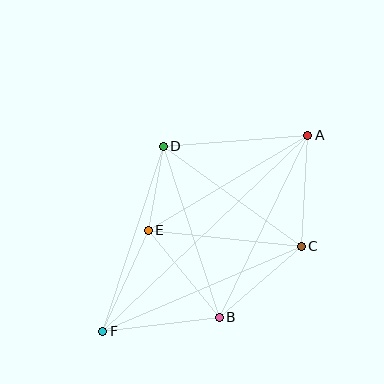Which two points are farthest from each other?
Points A and F are farthest from each other.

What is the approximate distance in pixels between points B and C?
The distance between B and C is approximately 108 pixels.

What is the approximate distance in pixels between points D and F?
The distance between D and F is approximately 195 pixels.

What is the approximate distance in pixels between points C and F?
The distance between C and F is approximately 216 pixels.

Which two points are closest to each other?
Points D and E are closest to each other.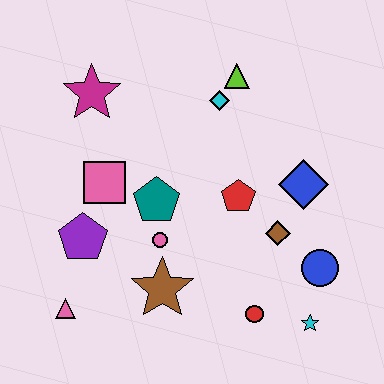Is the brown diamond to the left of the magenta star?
No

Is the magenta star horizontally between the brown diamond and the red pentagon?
No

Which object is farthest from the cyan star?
The magenta star is farthest from the cyan star.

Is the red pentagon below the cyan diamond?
Yes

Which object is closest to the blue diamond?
The brown diamond is closest to the blue diamond.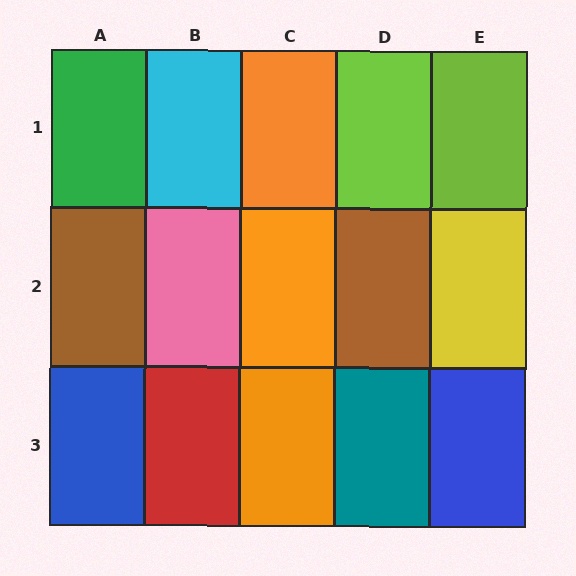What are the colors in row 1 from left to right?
Green, cyan, orange, lime, lime.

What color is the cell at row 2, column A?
Brown.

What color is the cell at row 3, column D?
Teal.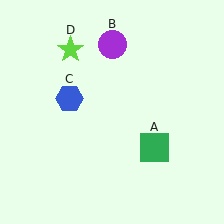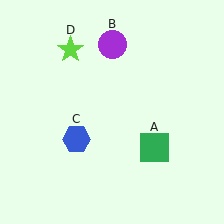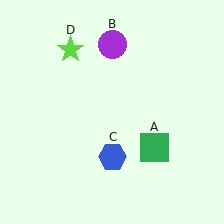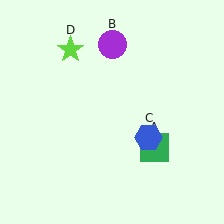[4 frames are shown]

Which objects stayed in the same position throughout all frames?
Green square (object A) and purple circle (object B) and lime star (object D) remained stationary.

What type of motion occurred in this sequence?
The blue hexagon (object C) rotated counterclockwise around the center of the scene.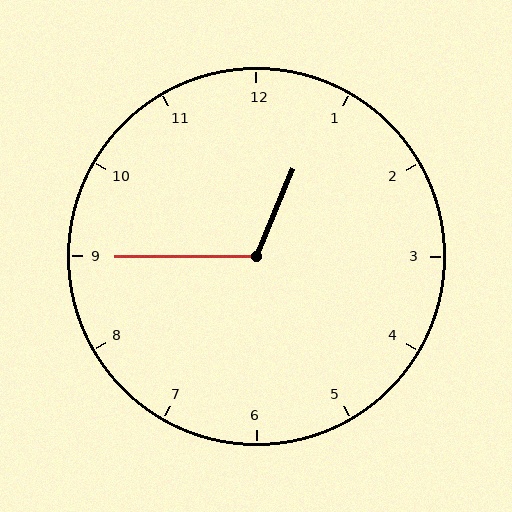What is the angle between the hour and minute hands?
Approximately 112 degrees.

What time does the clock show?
12:45.